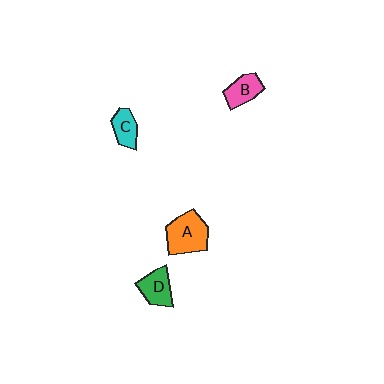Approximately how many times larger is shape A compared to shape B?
Approximately 1.6 times.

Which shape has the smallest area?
Shape C (cyan).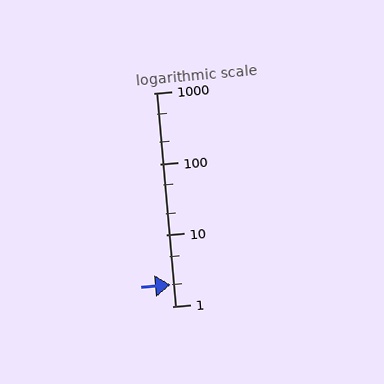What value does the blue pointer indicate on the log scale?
The pointer indicates approximately 2.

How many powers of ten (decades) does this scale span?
The scale spans 3 decades, from 1 to 1000.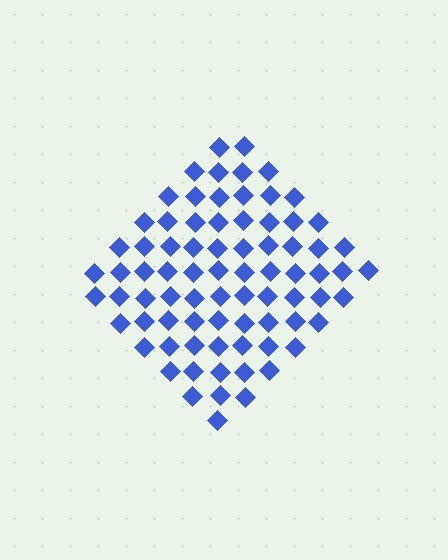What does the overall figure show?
The overall figure shows a diamond.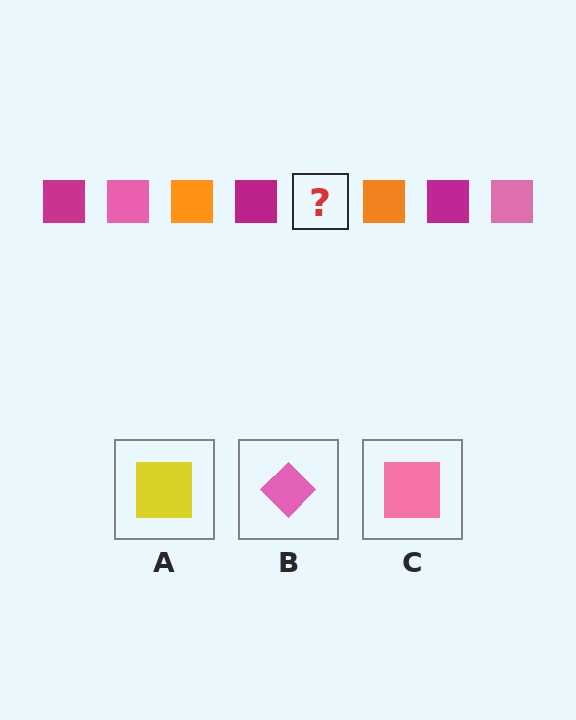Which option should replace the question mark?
Option C.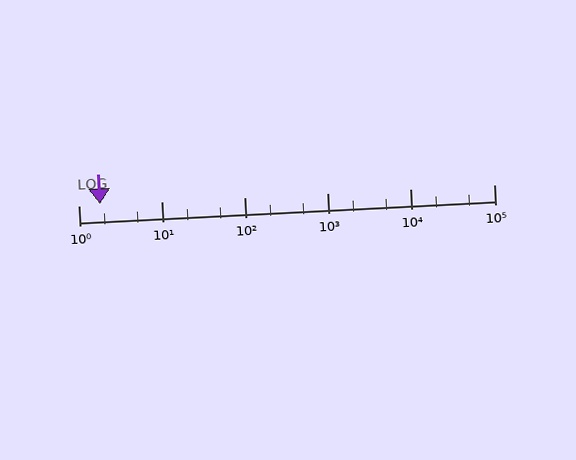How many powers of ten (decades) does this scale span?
The scale spans 5 decades, from 1 to 100000.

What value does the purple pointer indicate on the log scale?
The pointer indicates approximately 1.8.